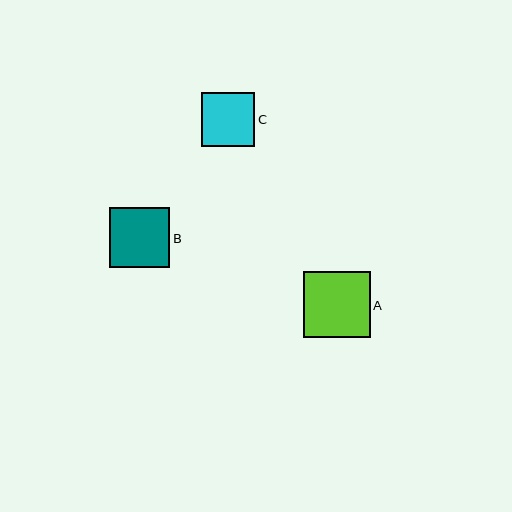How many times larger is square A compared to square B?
Square A is approximately 1.1 times the size of square B.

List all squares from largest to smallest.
From largest to smallest: A, B, C.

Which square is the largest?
Square A is the largest with a size of approximately 67 pixels.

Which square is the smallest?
Square C is the smallest with a size of approximately 54 pixels.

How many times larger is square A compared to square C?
Square A is approximately 1.2 times the size of square C.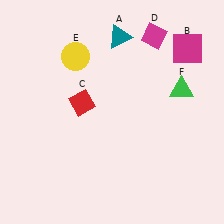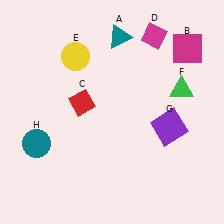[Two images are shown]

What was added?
A purple square (G), a teal circle (H) were added in Image 2.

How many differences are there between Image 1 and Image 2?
There are 2 differences between the two images.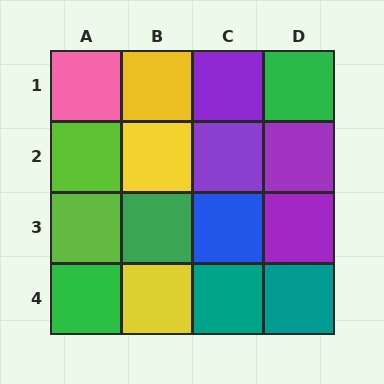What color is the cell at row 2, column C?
Purple.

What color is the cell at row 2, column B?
Yellow.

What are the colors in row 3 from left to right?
Lime, green, blue, purple.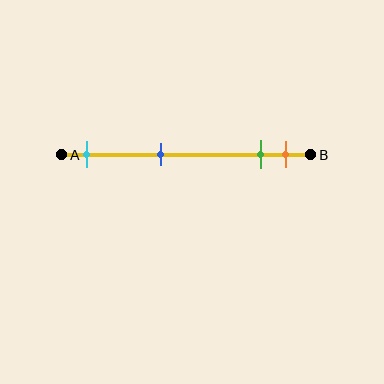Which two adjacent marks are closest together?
The green and orange marks are the closest adjacent pair.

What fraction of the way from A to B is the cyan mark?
The cyan mark is approximately 10% (0.1) of the way from A to B.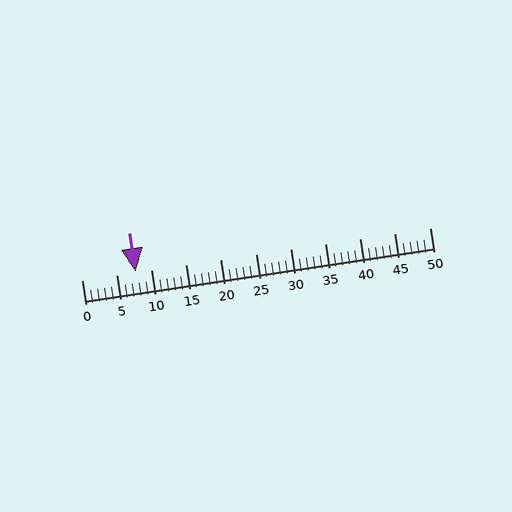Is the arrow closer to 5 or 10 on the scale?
The arrow is closer to 10.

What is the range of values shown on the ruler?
The ruler shows values from 0 to 50.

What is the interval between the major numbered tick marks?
The major tick marks are spaced 5 units apart.